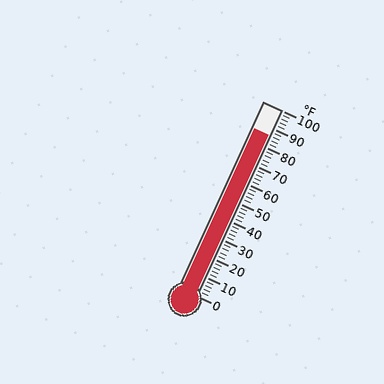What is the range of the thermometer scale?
The thermometer scale ranges from 0°F to 100°F.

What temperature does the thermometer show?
The thermometer shows approximately 86°F.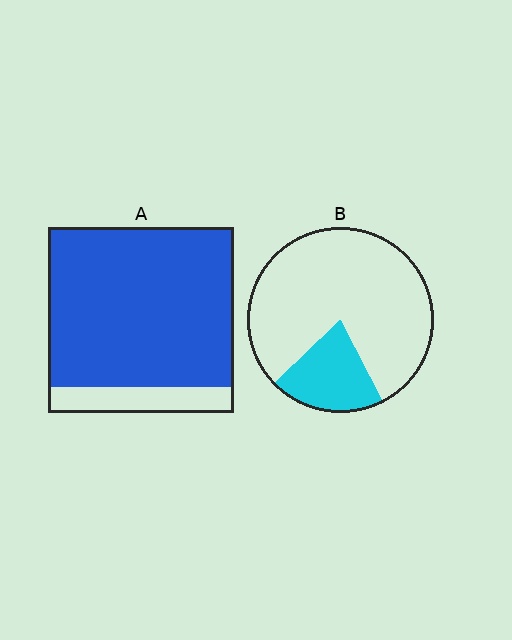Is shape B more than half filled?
No.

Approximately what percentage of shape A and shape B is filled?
A is approximately 85% and B is approximately 20%.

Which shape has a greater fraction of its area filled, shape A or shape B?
Shape A.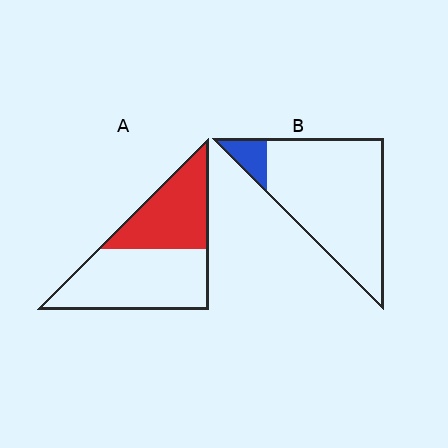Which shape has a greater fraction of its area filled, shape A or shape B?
Shape A.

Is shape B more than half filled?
No.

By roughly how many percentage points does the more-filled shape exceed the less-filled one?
By roughly 30 percentage points (A over B).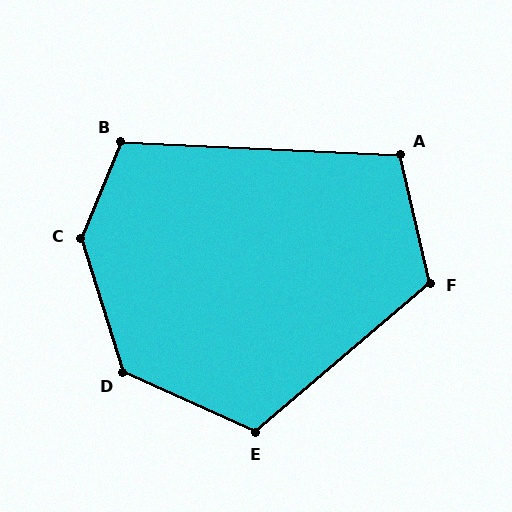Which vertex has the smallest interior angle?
A, at approximately 106 degrees.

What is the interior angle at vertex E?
Approximately 115 degrees (obtuse).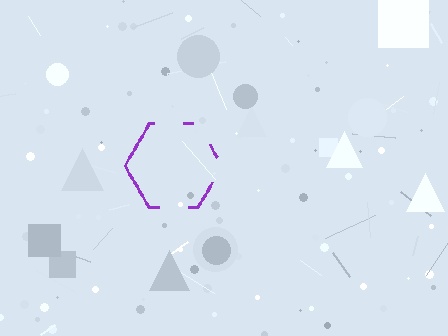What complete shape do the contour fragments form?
The contour fragments form a hexagon.